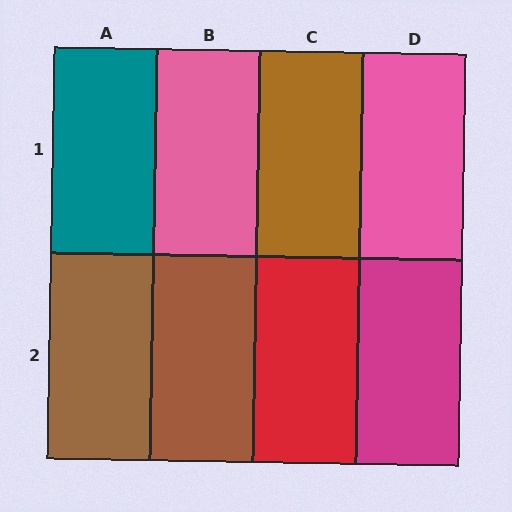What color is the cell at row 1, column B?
Pink.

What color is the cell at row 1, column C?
Brown.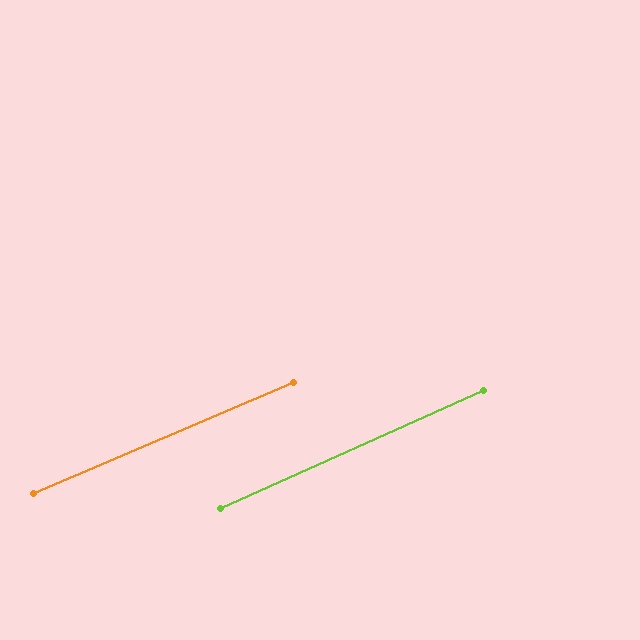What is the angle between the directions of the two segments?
Approximately 1 degree.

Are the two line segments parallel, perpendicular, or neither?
Parallel — their directions differ by only 0.8°.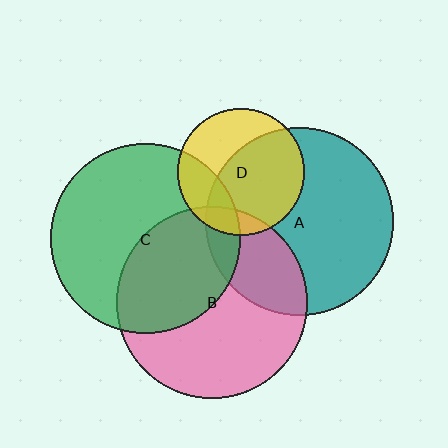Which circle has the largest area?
Circle B (pink).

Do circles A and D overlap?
Yes.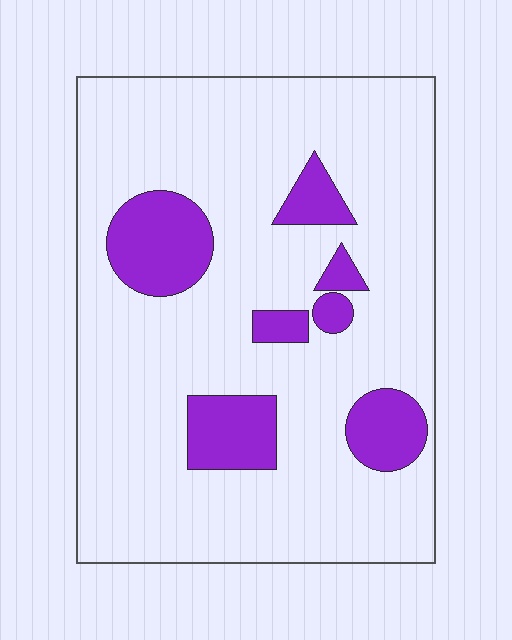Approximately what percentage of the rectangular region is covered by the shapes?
Approximately 15%.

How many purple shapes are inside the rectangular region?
7.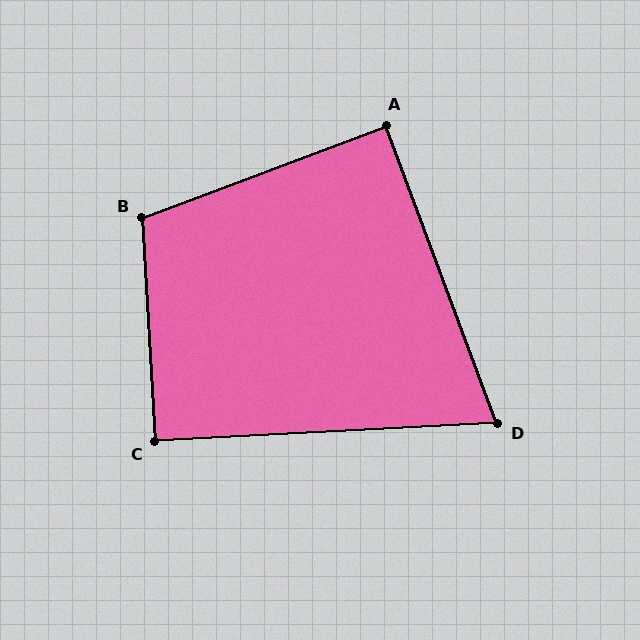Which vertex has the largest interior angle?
B, at approximately 107 degrees.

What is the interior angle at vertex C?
Approximately 90 degrees (approximately right).